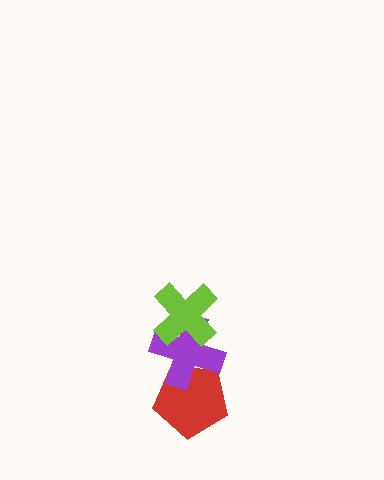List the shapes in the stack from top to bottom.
From top to bottom: the lime cross, the purple cross, the red pentagon.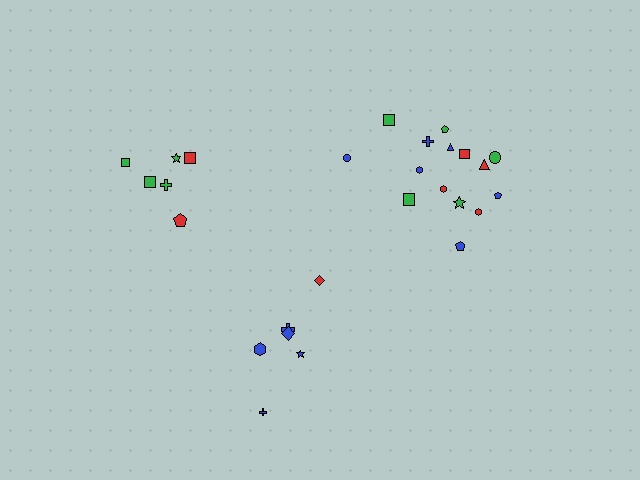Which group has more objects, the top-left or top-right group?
The top-right group.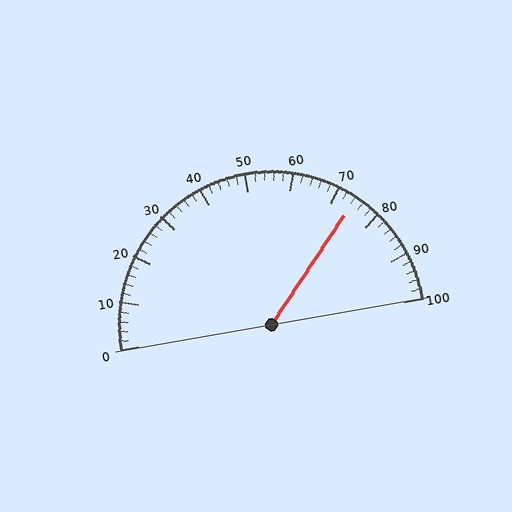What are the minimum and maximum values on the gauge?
The gauge ranges from 0 to 100.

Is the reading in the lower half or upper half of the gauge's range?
The reading is in the upper half of the range (0 to 100).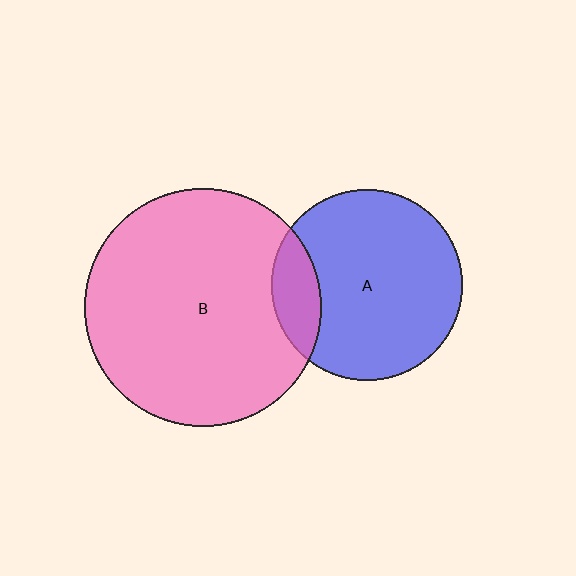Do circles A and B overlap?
Yes.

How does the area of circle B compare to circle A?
Approximately 1.6 times.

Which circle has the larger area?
Circle B (pink).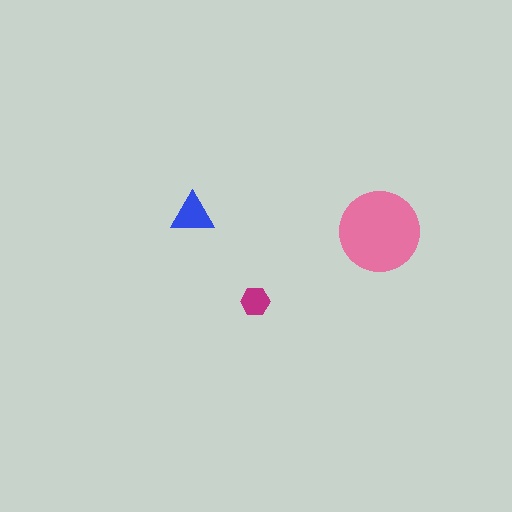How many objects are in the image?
There are 3 objects in the image.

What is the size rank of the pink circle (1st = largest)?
1st.